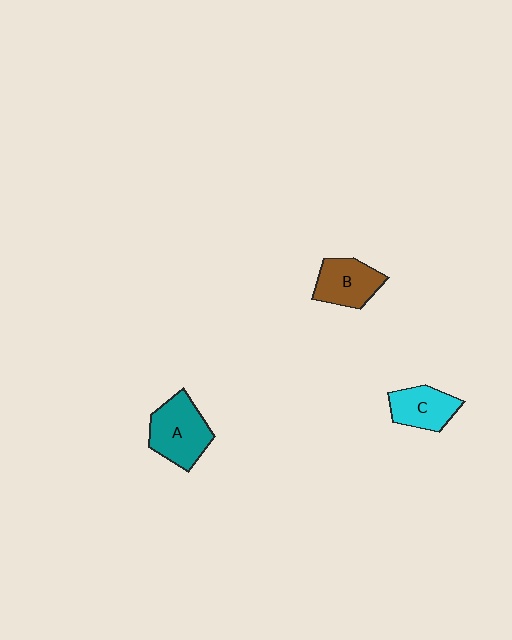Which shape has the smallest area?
Shape C (cyan).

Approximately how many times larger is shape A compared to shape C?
Approximately 1.4 times.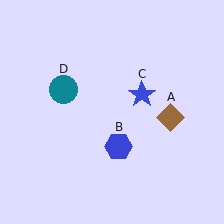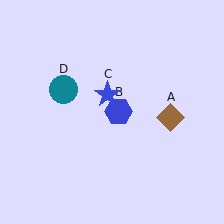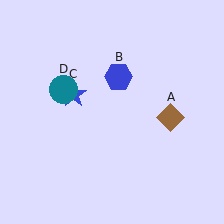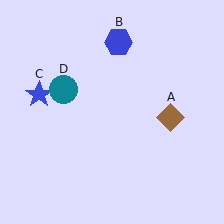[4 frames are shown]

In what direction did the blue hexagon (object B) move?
The blue hexagon (object B) moved up.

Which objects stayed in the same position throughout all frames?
Brown diamond (object A) and teal circle (object D) remained stationary.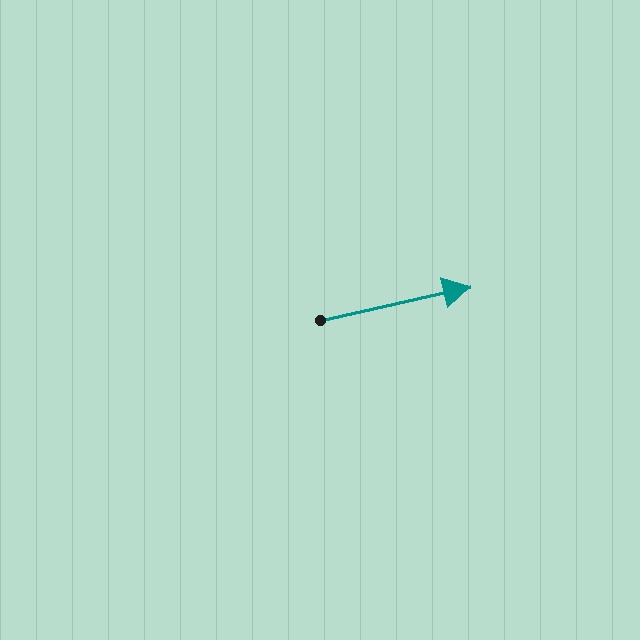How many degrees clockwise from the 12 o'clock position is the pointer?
Approximately 77 degrees.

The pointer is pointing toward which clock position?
Roughly 3 o'clock.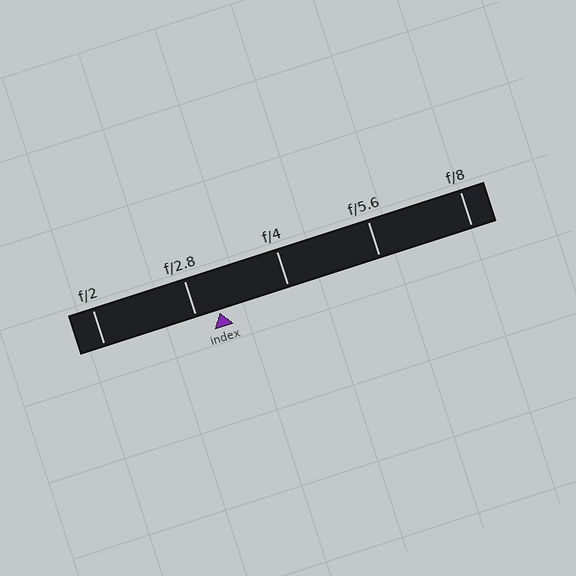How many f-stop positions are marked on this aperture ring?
There are 5 f-stop positions marked.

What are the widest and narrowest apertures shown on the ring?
The widest aperture shown is f/2 and the narrowest is f/8.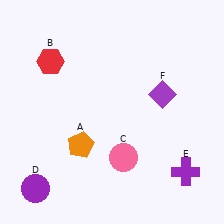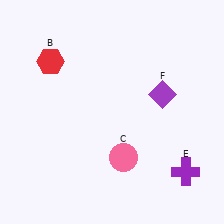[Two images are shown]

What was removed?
The orange pentagon (A), the purple circle (D) were removed in Image 2.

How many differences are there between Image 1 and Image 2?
There are 2 differences between the two images.